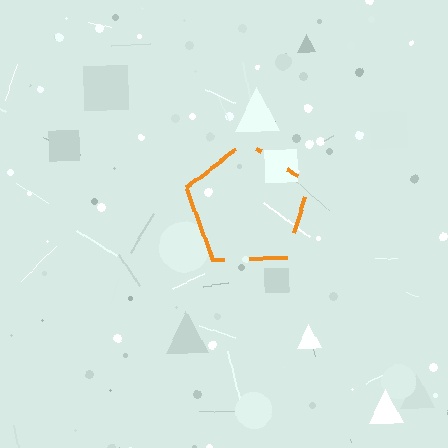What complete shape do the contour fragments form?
The contour fragments form a pentagon.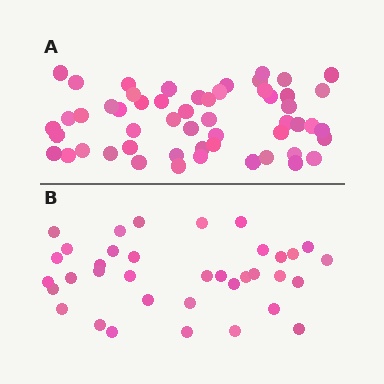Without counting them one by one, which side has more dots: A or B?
Region A (the top region) has more dots.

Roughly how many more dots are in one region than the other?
Region A has approximately 20 more dots than region B.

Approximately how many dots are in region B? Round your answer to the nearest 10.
About 40 dots. (The exact count is 36, which rounds to 40.)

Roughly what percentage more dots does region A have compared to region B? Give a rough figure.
About 50% more.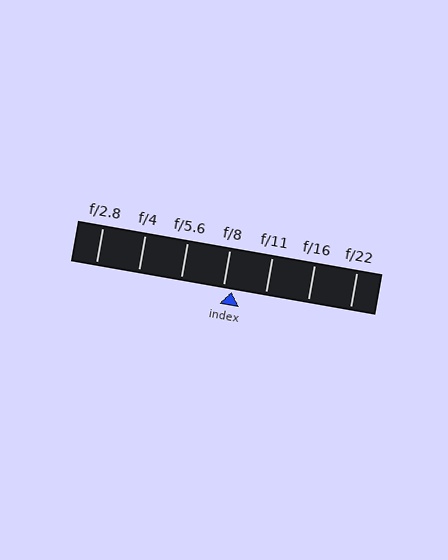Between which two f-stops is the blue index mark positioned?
The index mark is between f/8 and f/11.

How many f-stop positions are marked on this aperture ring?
There are 7 f-stop positions marked.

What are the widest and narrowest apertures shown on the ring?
The widest aperture shown is f/2.8 and the narrowest is f/22.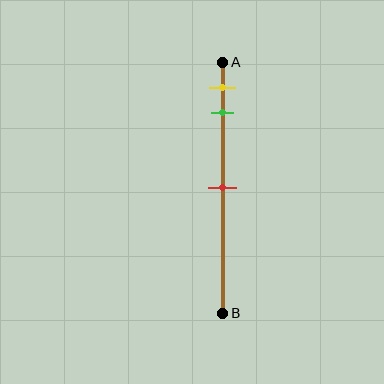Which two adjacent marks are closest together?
The yellow and green marks are the closest adjacent pair.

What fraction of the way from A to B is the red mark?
The red mark is approximately 50% (0.5) of the way from A to B.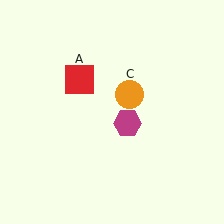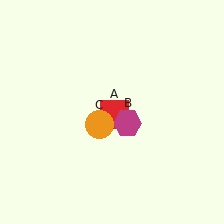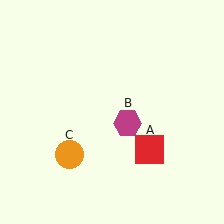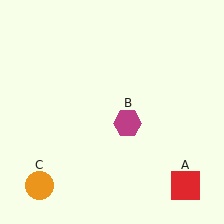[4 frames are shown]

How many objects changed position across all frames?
2 objects changed position: red square (object A), orange circle (object C).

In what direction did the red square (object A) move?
The red square (object A) moved down and to the right.